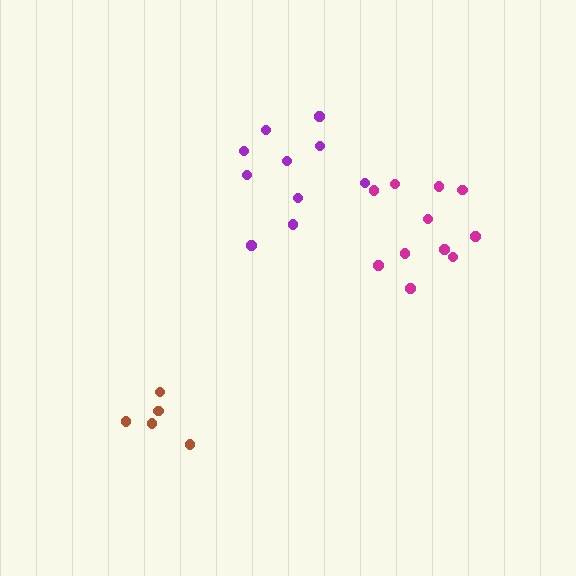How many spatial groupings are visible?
There are 3 spatial groupings.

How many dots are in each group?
Group 1: 10 dots, Group 2: 5 dots, Group 3: 11 dots (26 total).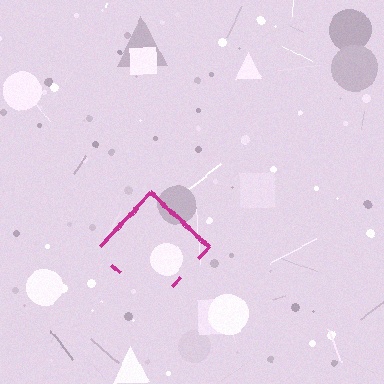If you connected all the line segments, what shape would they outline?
They would outline a diamond.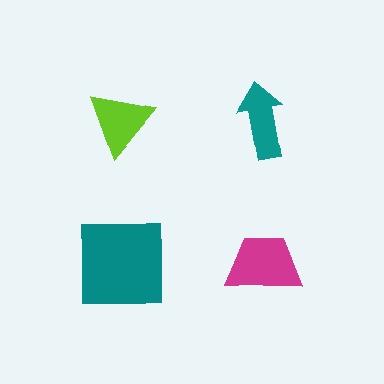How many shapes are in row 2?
2 shapes.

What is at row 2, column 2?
A magenta trapezoid.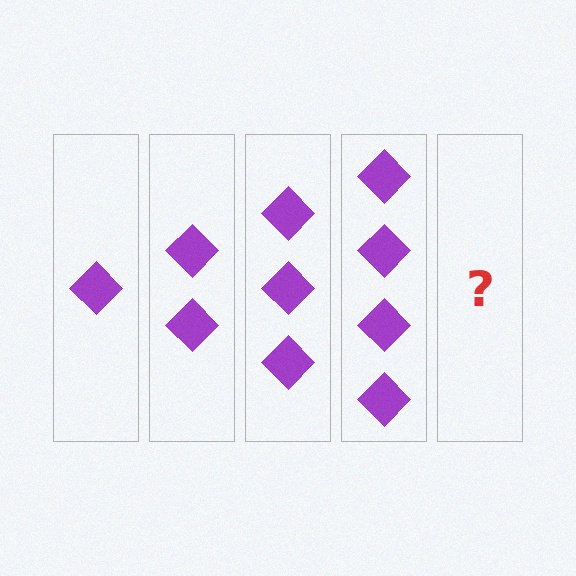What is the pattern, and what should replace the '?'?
The pattern is that each step adds one more diamond. The '?' should be 5 diamonds.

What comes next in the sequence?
The next element should be 5 diamonds.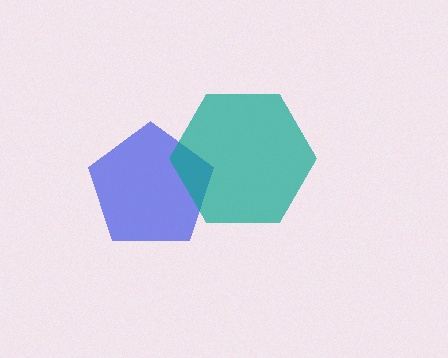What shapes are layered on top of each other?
The layered shapes are: a blue pentagon, a teal hexagon.